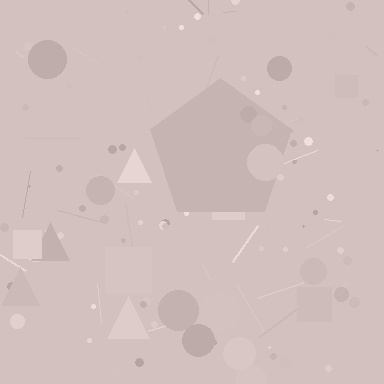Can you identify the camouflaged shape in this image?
The camouflaged shape is a pentagon.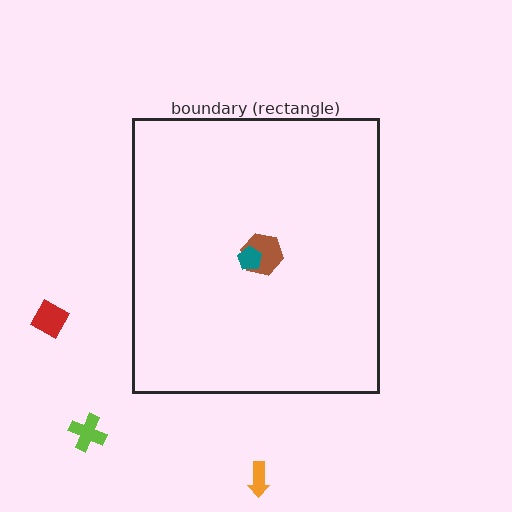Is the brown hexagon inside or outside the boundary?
Inside.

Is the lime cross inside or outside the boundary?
Outside.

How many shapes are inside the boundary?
2 inside, 3 outside.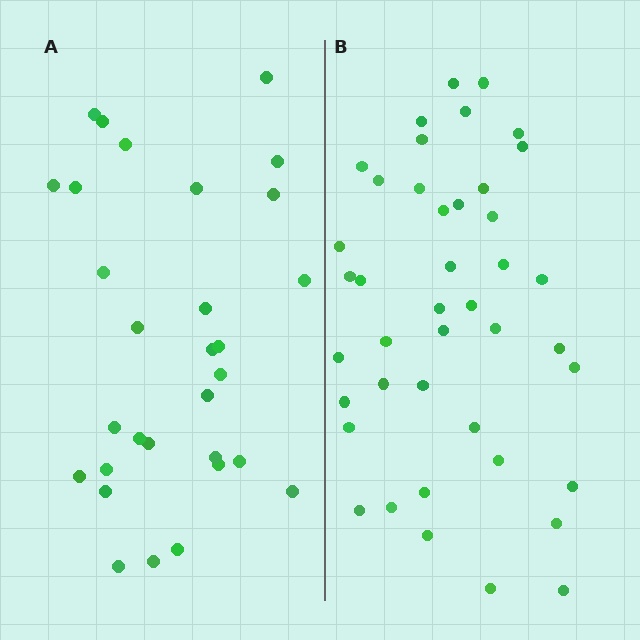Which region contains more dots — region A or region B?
Region B (the right region) has more dots.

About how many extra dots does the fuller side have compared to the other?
Region B has roughly 12 or so more dots than region A.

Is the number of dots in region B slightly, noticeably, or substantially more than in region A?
Region B has noticeably more, but not dramatically so. The ratio is roughly 1.4 to 1.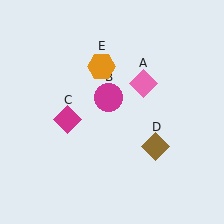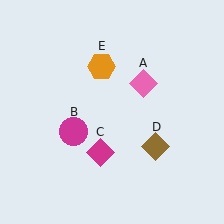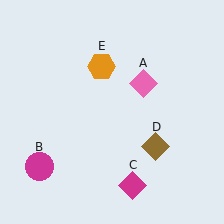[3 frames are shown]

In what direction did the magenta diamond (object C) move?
The magenta diamond (object C) moved down and to the right.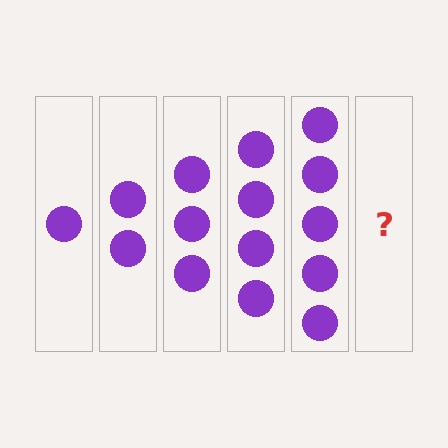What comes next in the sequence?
The next element should be 6 circles.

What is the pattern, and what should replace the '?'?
The pattern is that each step adds one more circle. The '?' should be 6 circles.